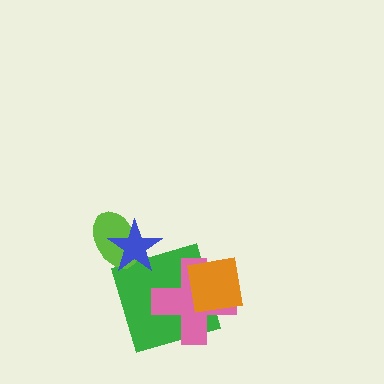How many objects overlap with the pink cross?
2 objects overlap with the pink cross.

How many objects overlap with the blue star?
2 objects overlap with the blue star.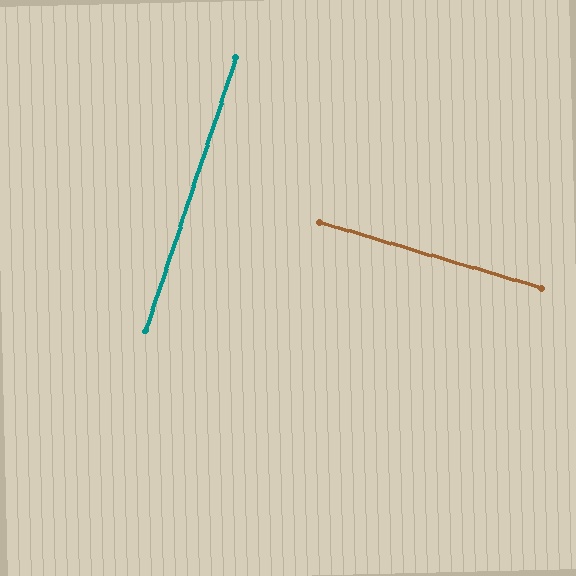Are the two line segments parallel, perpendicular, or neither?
Perpendicular — they meet at approximately 88°.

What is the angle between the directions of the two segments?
Approximately 88 degrees.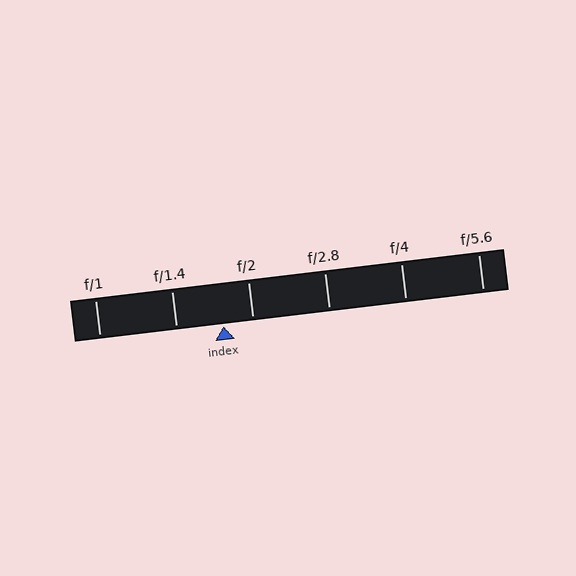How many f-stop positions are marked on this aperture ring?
There are 6 f-stop positions marked.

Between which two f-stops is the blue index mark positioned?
The index mark is between f/1.4 and f/2.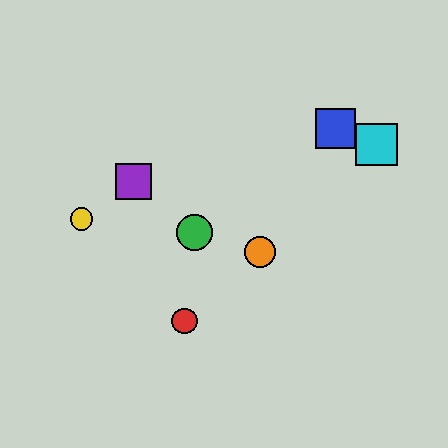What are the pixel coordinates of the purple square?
The purple square is at (134, 182).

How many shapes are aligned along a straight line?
3 shapes (the red circle, the orange circle, the cyan square) are aligned along a straight line.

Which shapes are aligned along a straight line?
The red circle, the orange circle, the cyan square are aligned along a straight line.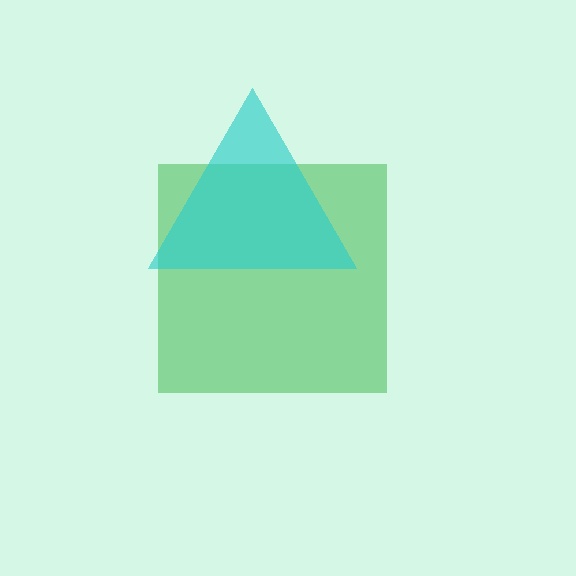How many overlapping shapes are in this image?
There are 2 overlapping shapes in the image.